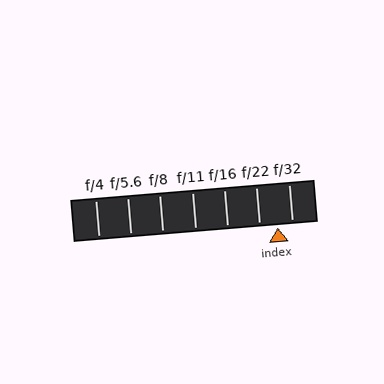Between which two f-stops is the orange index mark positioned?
The index mark is between f/22 and f/32.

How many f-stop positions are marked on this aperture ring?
There are 7 f-stop positions marked.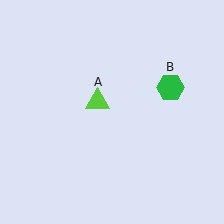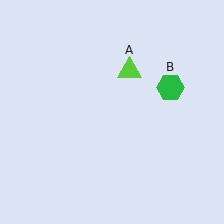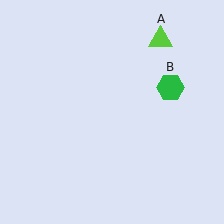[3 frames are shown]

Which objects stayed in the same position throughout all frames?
Green hexagon (object B) remained stationary.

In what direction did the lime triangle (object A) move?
The lime triangle (object A) moved up and to the right.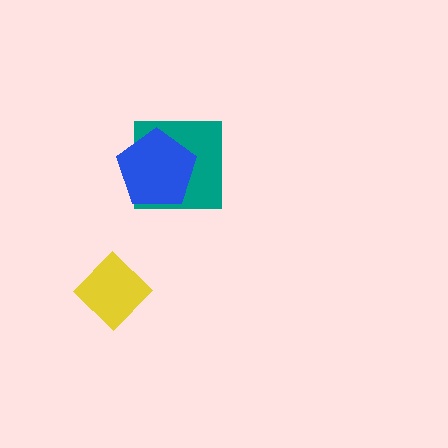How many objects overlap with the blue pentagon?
1 object overlaps with the blue pentagon.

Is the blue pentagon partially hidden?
No, no other shape covers it.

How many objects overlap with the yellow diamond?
0 objects overlap with the yellow diamond.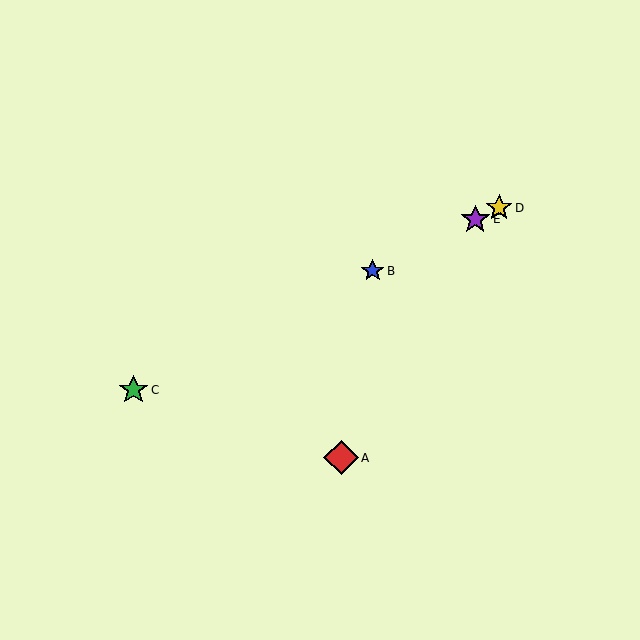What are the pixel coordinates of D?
Object D is at (499, 208).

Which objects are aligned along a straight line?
Objects B, C, D, E are aligned along a straight line.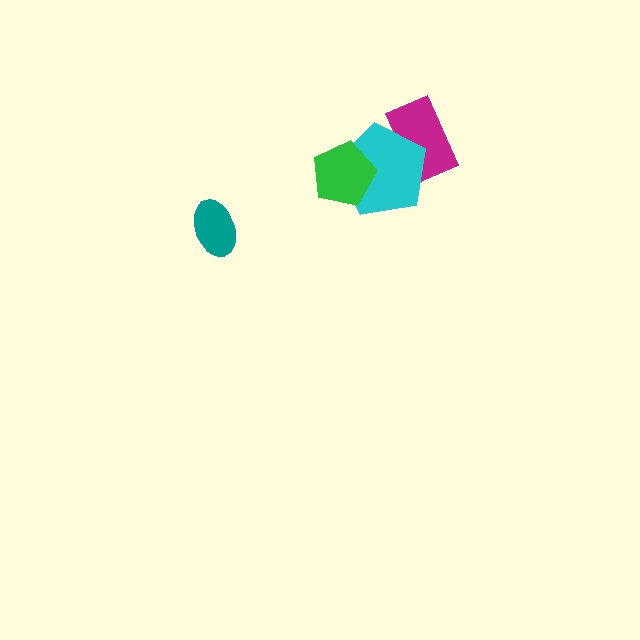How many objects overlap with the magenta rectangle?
1 object overlaps with the magenta rectangle.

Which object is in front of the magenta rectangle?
The cyan pentagon is in front of the magenta rectangle.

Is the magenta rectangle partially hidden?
Yes, it is partially covered by another shape.